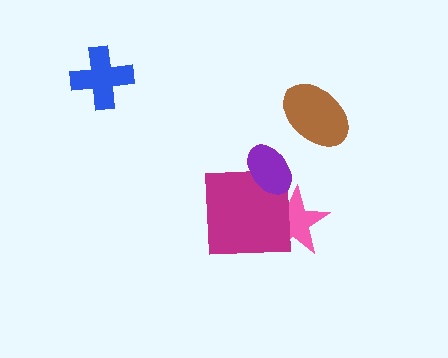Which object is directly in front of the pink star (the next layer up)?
The magenta square is directly in front of the pink star.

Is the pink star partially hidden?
Yes, it is partially covered by another shape.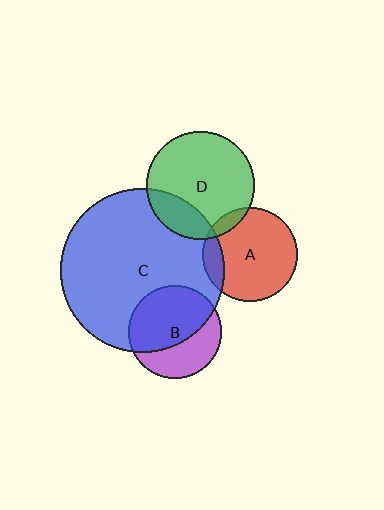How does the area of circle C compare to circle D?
Approximately 2.3 times.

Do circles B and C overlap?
Yes.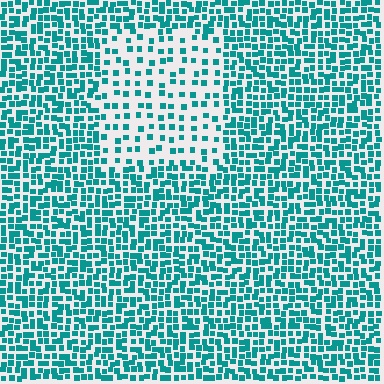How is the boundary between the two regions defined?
The boundary is defined by a change in element density (approximately 2.4x ratio). All elements are the same color, size, and shape.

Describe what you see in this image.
The image contains small teal elements arranged at two different densities. A rectangle-shaped region is visible where the elements are less densely packed than the surrounding area.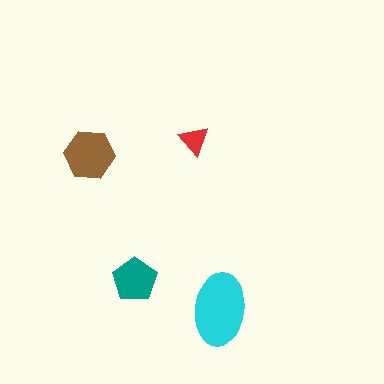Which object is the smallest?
The red triangle.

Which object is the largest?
The cyan ellipse.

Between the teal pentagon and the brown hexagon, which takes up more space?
The brown hexagon.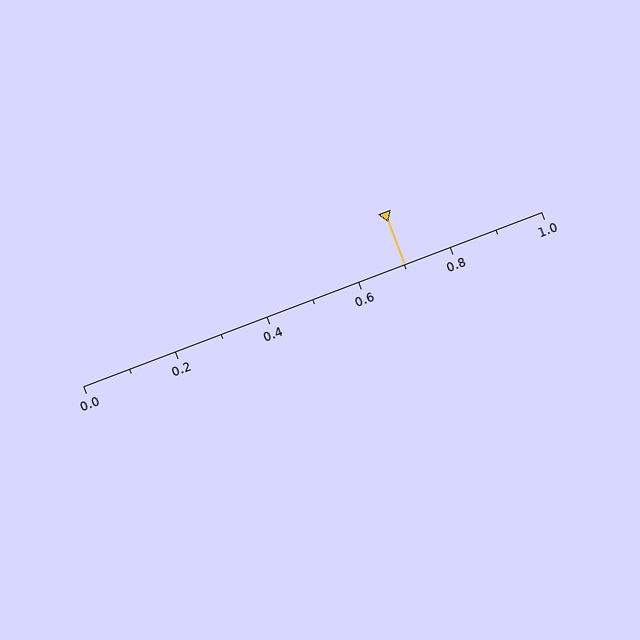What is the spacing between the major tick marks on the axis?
The major ticks are spaced 0.2 apart.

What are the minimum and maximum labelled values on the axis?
The axis runs from 0.0 to 1.0.